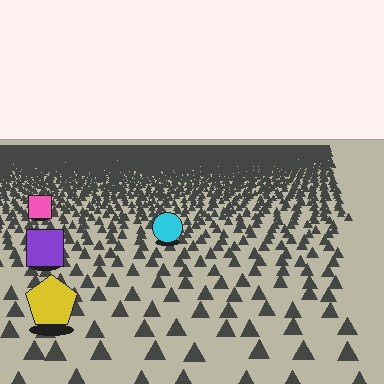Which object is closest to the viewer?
The yellow pentagon is closest. The texture marks near it are larger and more spread out.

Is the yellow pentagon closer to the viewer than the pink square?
Yes. The yellow pentagon is closer — you can tell from the texture gradient: the ground texture is coarser near it.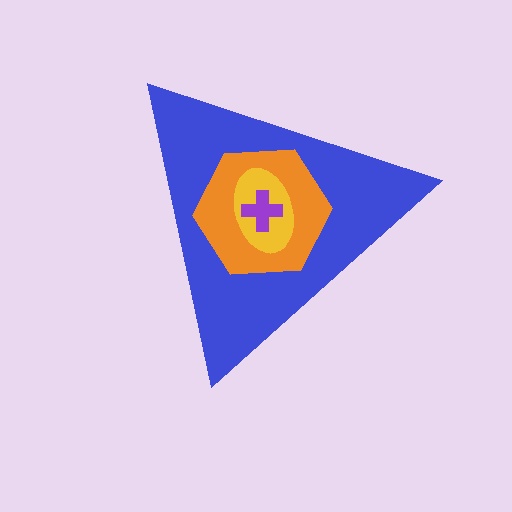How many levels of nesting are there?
4.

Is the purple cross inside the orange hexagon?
Yes.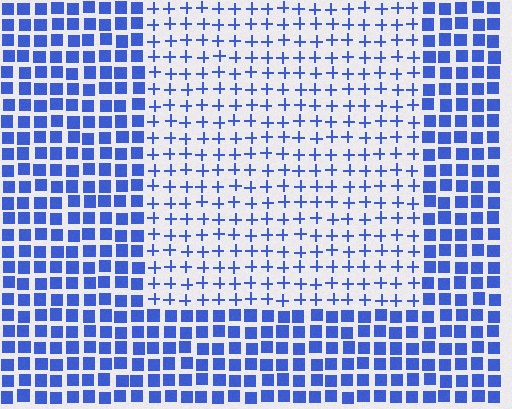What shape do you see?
I see a rectangle.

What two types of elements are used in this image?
The image uses plus signs inside the rectangle region and squares outside it.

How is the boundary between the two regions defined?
The boundary is defined by a change in element shape: plus signs inside vs. squares outside. All elements share the same color and spacing.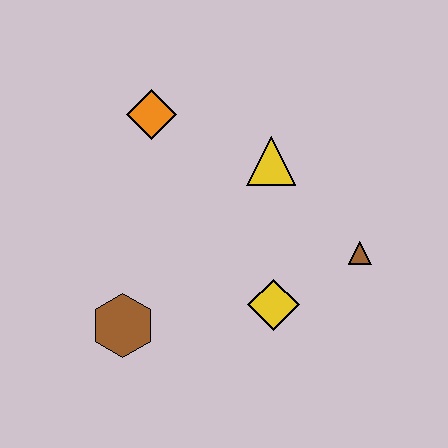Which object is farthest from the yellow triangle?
The brown hexagon is farthest from the yellow triangle.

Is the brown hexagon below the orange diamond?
Yes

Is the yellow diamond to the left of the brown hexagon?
No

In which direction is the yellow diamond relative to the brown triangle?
The yellow diamond is to the left of the brown triangle.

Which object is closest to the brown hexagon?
The yellow diamond is closest to the brown hexagon.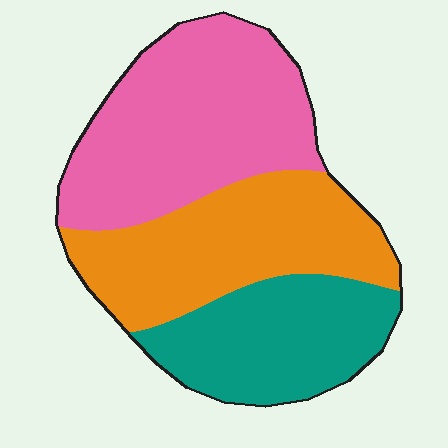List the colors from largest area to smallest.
From largest to smallest: pink, orange, teal.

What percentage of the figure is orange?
Orange covers 34% of the figure.